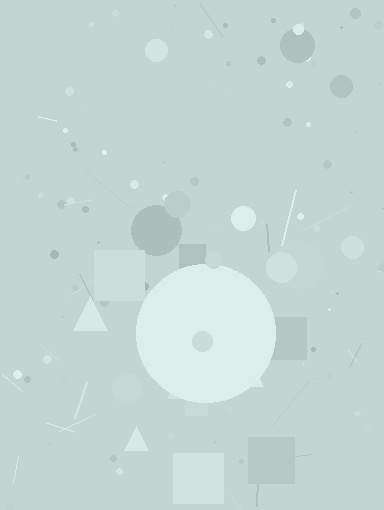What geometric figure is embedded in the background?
A circle is embedded in the background.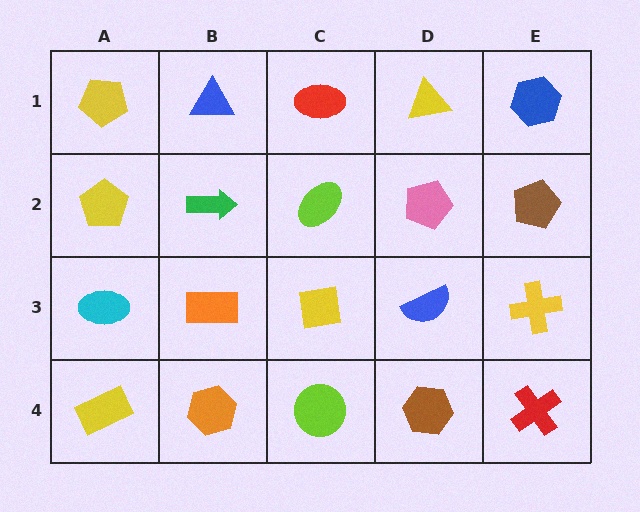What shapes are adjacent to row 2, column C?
A red ellipse (row 1, column C), a yellow square (row 3, column C), a green arrow (row 2, column B), a pink pentagon (row 2, column D).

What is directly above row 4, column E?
A yellow cross.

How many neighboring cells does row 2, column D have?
4.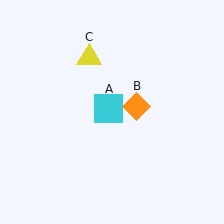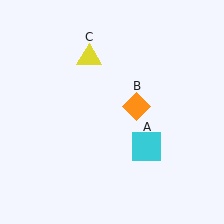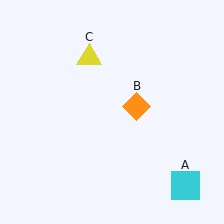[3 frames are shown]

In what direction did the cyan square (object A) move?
The cyan square (object A) moved down and to the right.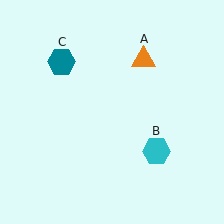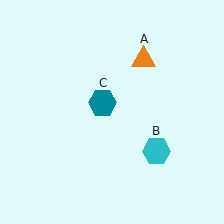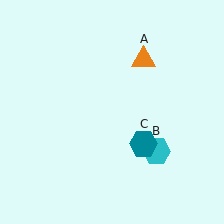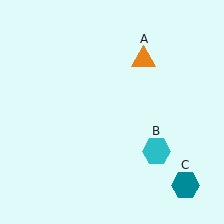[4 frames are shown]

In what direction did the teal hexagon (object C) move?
The teal hexagon (object C) moved down and to the right.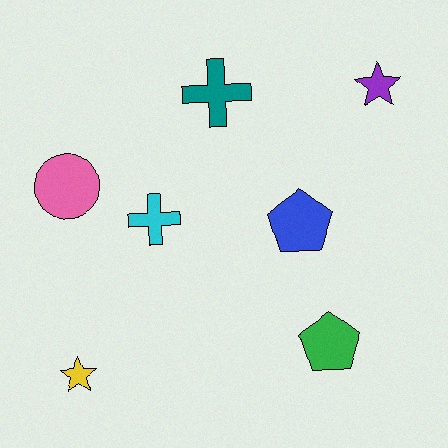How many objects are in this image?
There are 7 objects.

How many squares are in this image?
There are no squares.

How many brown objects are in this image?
There are no brown objects.